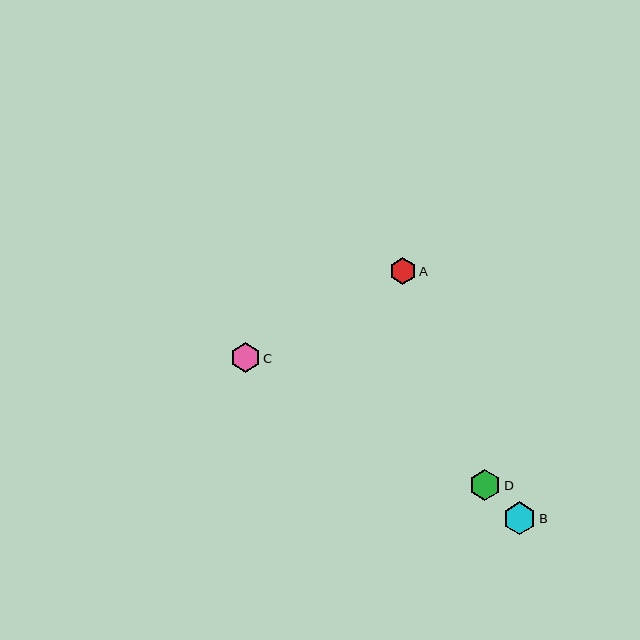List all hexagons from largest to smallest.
From largest to smallest: B, D, C, A.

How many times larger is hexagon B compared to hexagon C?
Hexagon B is approximately 1.1 times the size of hexagon C.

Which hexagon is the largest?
Hexagon B is the largest with a size of approximately 33 pixels.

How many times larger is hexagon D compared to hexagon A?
Hexagon D is approximately 1.2 times the size of hexagon A.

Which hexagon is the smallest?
Hexagon A is the smallest with a size of approximately 27 pixels.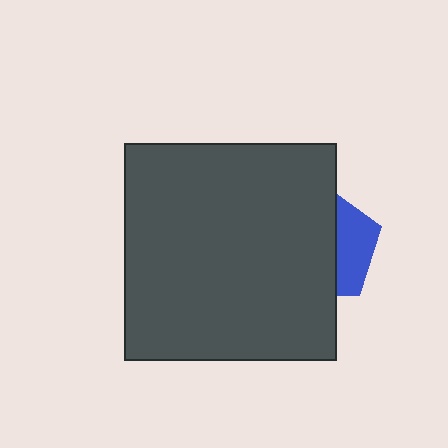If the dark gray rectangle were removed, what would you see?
You would see the complete blue pentagon.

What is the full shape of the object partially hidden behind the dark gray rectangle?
The partially hidden object is a blue pentagon.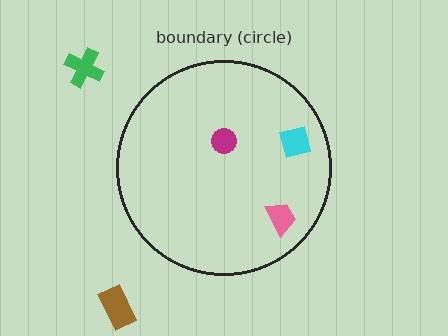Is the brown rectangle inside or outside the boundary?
Outside.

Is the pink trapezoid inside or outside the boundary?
Inside.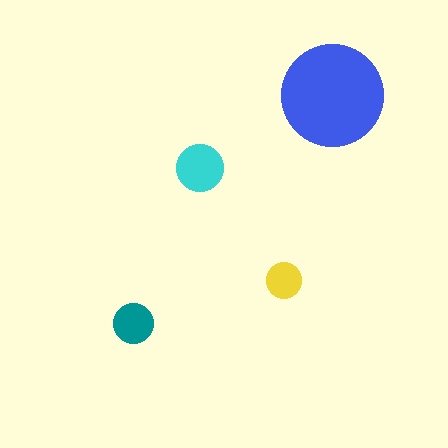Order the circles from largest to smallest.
the blue one, the cyan one, the teal one, the yellow one.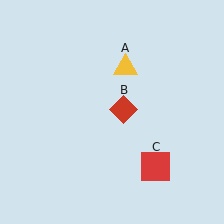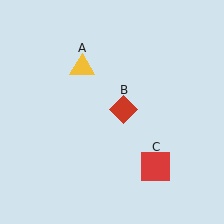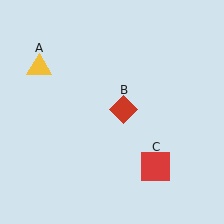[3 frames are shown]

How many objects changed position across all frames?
1 object changed position: yellow triangle (object A).